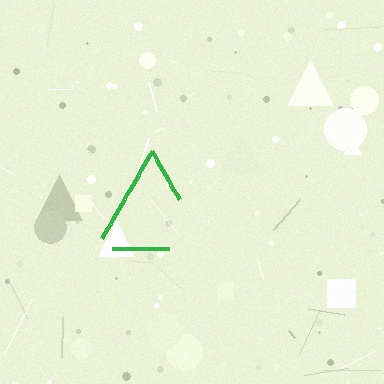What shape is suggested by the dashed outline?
The dashed outline suggests a triangle.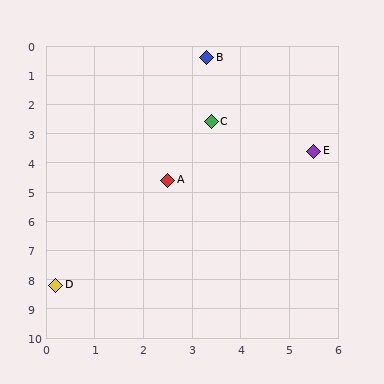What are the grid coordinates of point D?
Point D is at approximately (0.2, 8.2).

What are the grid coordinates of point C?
Point C is at approximately (3.4, 2.6).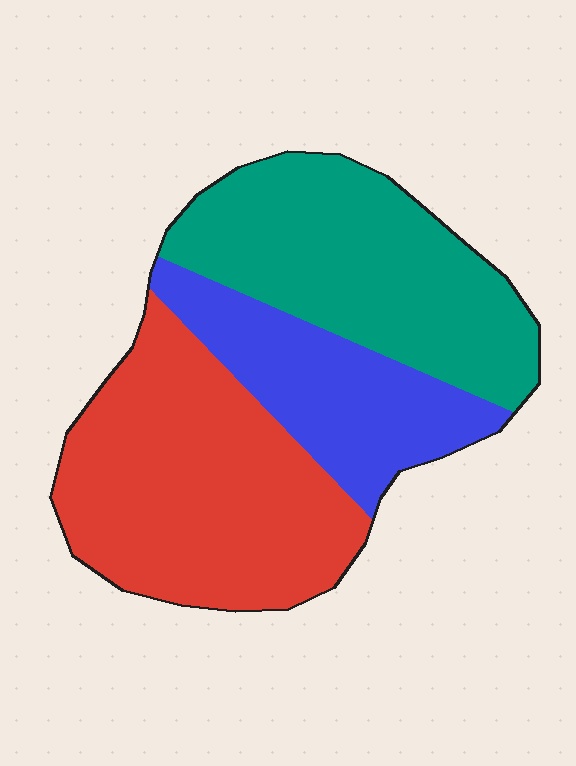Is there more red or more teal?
Red.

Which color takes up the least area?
Blue, at roughly 25%.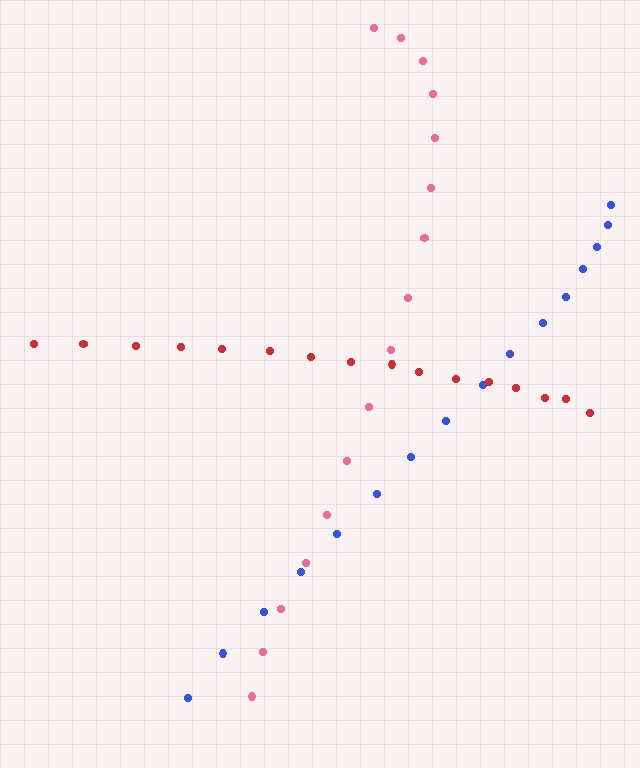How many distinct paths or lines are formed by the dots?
There are 3 distinct paths.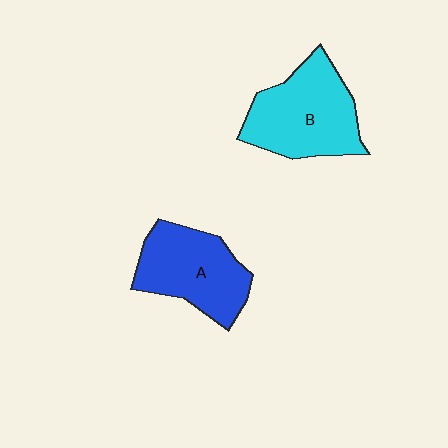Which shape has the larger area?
Shape B (cyan).